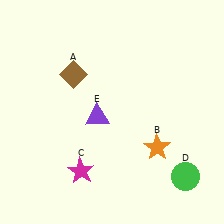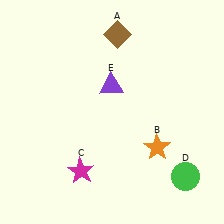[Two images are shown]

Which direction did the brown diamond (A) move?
The brown diamond (A) moved right.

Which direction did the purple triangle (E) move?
The purple triangle (E) moved up.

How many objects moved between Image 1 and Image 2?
2 objects moved between the two images.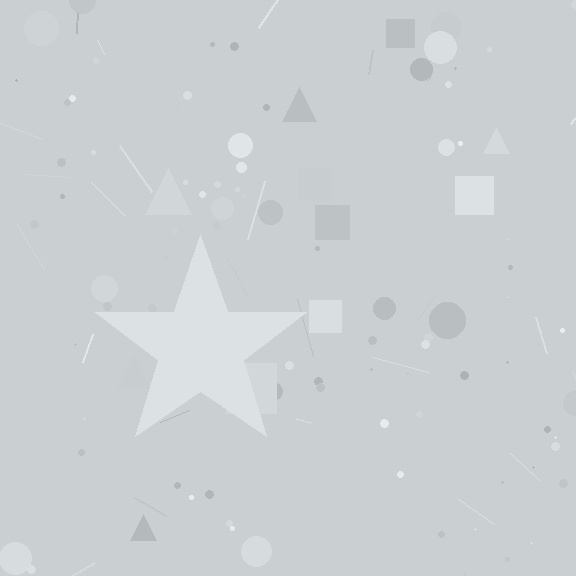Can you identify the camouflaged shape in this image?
The camouflaged shape is a star.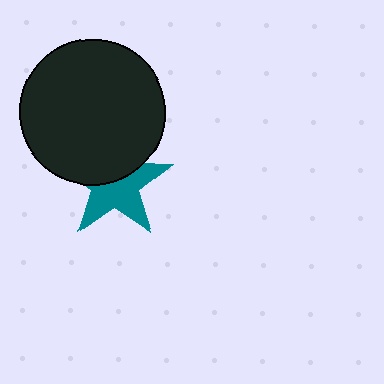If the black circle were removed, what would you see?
You would see the complete teal star.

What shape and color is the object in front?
The object in front is a black circle.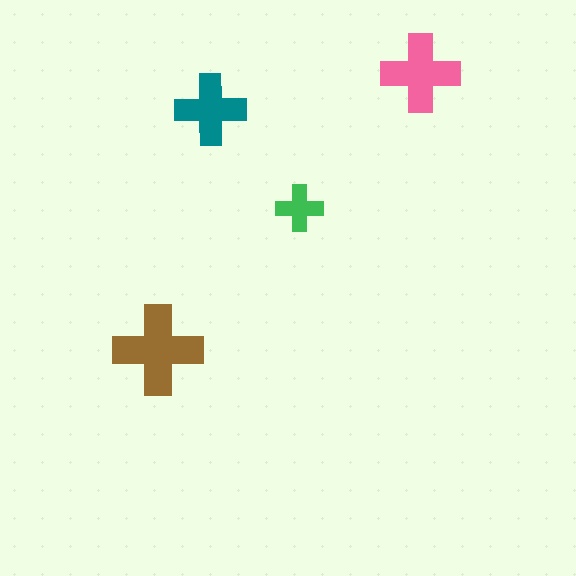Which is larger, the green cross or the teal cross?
The teal one.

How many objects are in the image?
There are 4 objects in the image.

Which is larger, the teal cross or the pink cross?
The pink one.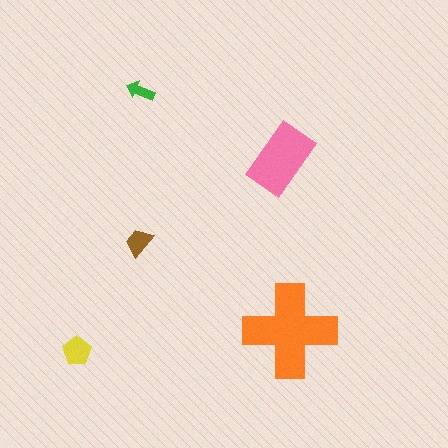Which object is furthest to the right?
The orange cross is rightmost.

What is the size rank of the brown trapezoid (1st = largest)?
4th.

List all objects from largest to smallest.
The orange cross, the pink rectangle, the yellow pentagon, the brown trapezoid, the green arrow.